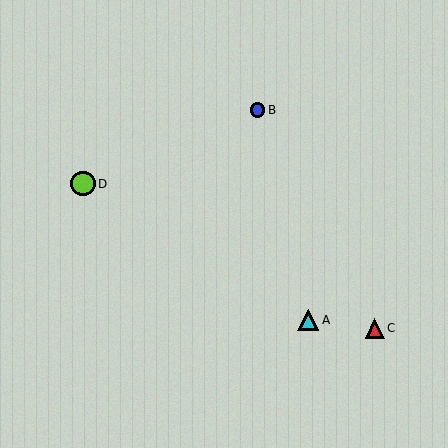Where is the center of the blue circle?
The center of the blue circle is at (258, 110).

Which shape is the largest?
The lime circle (labeled D) is the largest.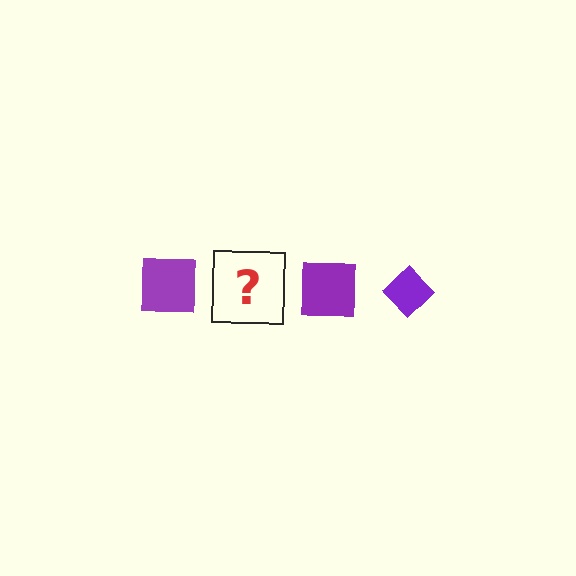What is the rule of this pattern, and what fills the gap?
The rule is that the pattern cycles through square, diamond shapes in purple. The gap should be filled with a purple diamond.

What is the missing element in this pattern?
The missing element is a purple diamond.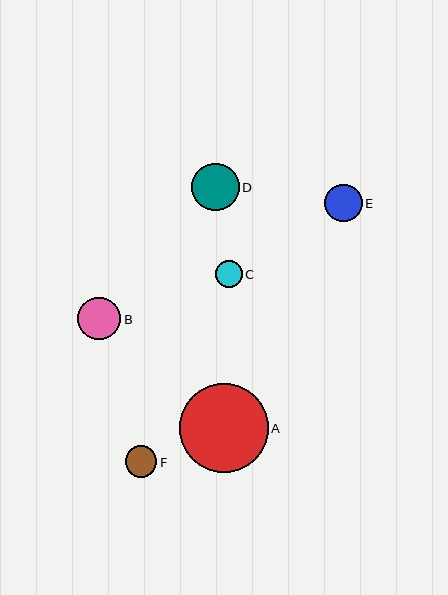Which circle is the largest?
Circle A is the largest with a size of approximately 89 pixels.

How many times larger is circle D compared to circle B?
Circle D is approximately 1.1 times the size of circle B.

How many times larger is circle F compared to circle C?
Circle F is approximately 1.2 times the size of circle C.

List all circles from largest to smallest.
From largest to smallest: A, D, B, E, F, C.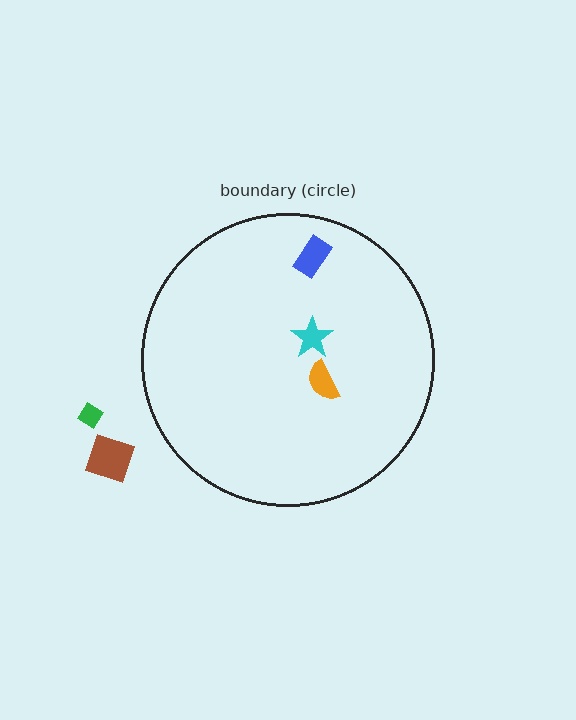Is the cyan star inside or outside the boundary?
Inside.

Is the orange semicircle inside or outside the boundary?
Inside.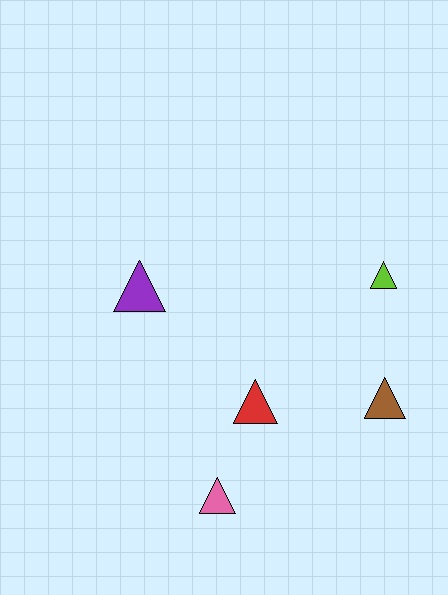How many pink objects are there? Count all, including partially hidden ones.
There is 1 pink object.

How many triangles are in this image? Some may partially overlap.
There are 5 triangles.